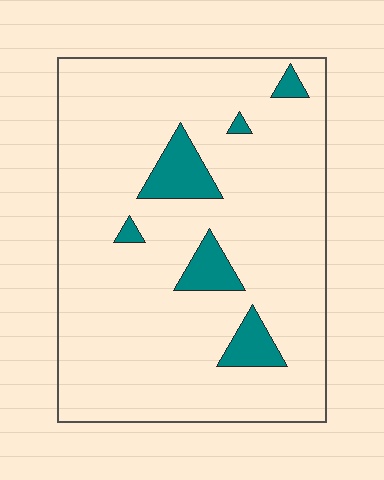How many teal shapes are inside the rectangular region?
6.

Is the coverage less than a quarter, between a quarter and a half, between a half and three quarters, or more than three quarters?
Less than a quarter.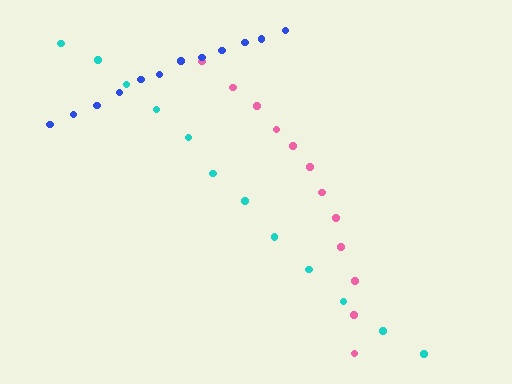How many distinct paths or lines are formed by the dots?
There are 3 distinct paths.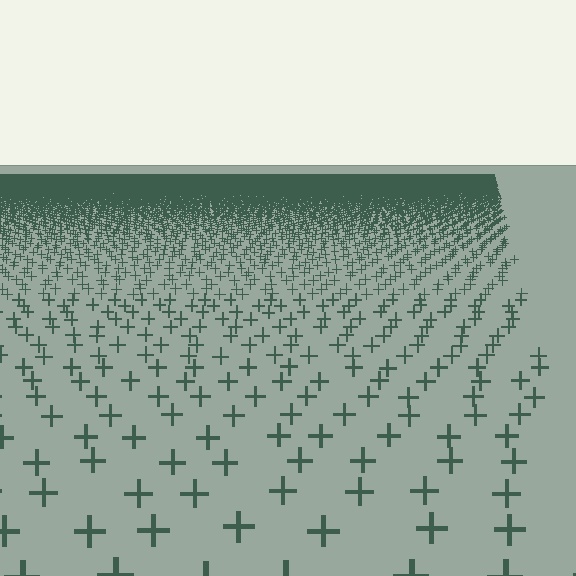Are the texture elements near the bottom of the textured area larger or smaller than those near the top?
Larger. Near the bottom, elements are closer to the viewer and appear at a bigger on-screen size.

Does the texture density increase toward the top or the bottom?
Density increases toward the top.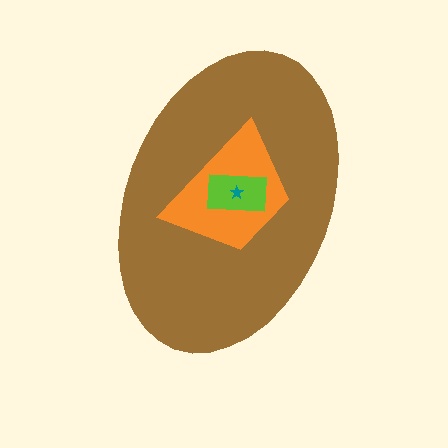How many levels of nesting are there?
4.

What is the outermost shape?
The brown ellipse.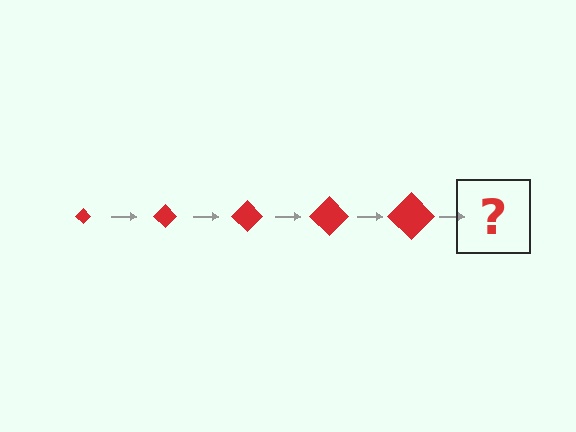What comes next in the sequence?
The next element should be a red diamond, larger than the previous one.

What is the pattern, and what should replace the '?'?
The pattern is that the diamond gets progressively larger each step. The '?' should be a red diamond, larger than the previous one.